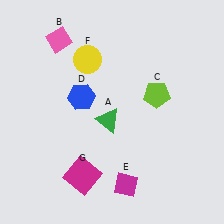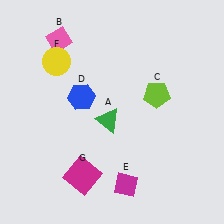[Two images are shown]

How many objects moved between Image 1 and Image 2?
1 object moved between the two images.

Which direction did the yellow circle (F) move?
The yellow circle (F) moved left.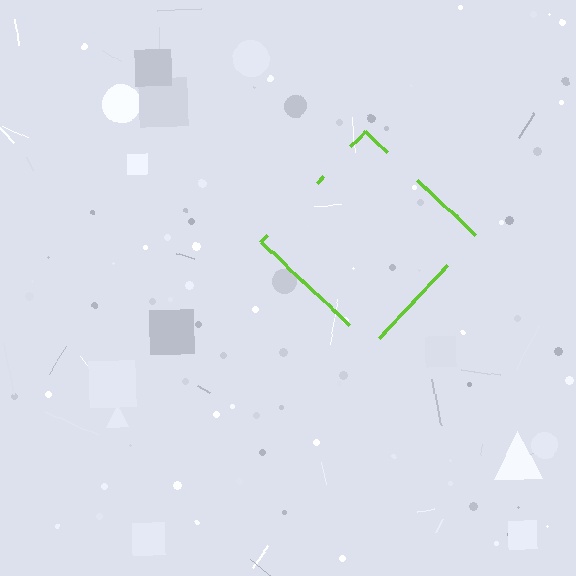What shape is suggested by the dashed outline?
The dashed outline suggests a diamond.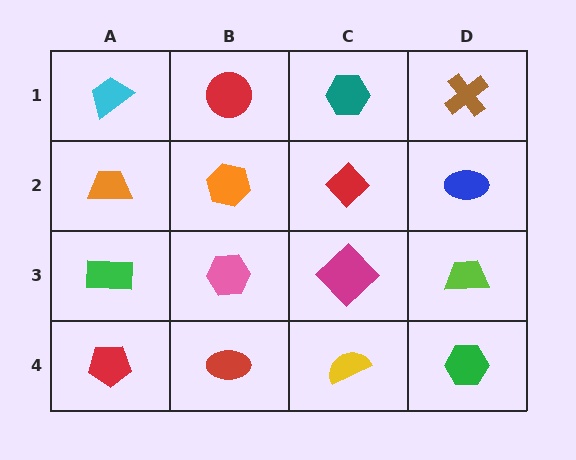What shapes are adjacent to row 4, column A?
A green rectangle (row 3, column A), a red ellipse (row 4, column B).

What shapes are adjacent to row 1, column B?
An orange hexagon (row 2, column B), a cyan trapezoid (row 1, column A), a teal hexagon (row 1, column C).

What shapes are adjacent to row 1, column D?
A blue ellipse (row 2, column D), a teal hexagon (row 1, column C).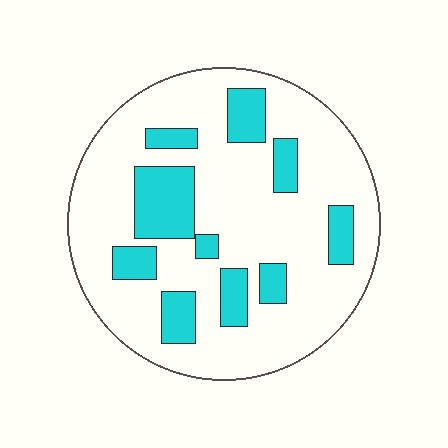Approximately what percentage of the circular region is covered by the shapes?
Approximately 25%.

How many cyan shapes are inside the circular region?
10.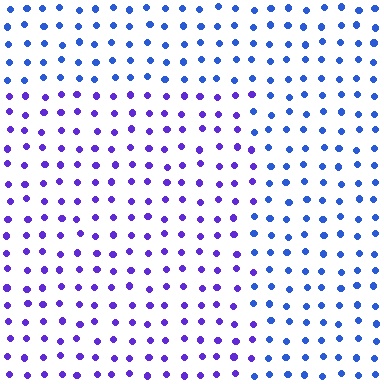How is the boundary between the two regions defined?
The boundary is defined purely by a slight shift in hue (about 37 degrees). Spacing, size, and orientation are identical on both sides.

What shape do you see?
I see a rectangle.